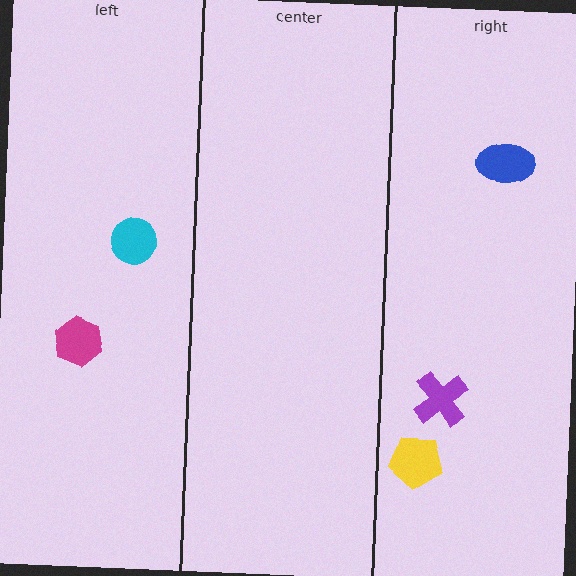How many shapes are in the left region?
2.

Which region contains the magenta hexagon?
The left region.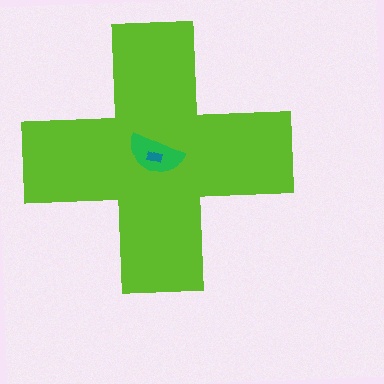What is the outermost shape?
The lime cross.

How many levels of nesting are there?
3.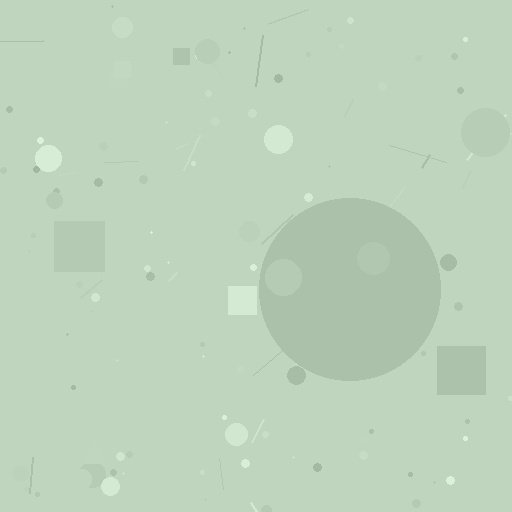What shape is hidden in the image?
A circle is hidden in the image.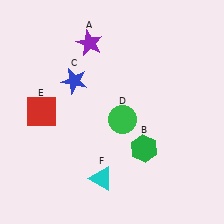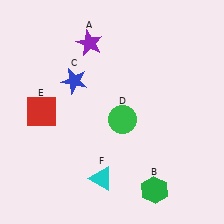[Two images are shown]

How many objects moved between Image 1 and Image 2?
1 object moved between the two images.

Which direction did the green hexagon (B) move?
The green hexagon (B) moved down.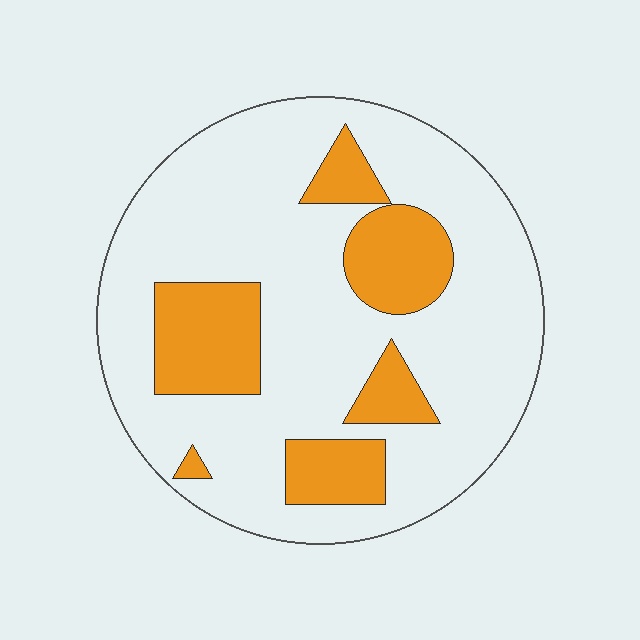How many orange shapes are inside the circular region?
6.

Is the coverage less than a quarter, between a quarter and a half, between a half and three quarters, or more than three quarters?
Less than a quarter.